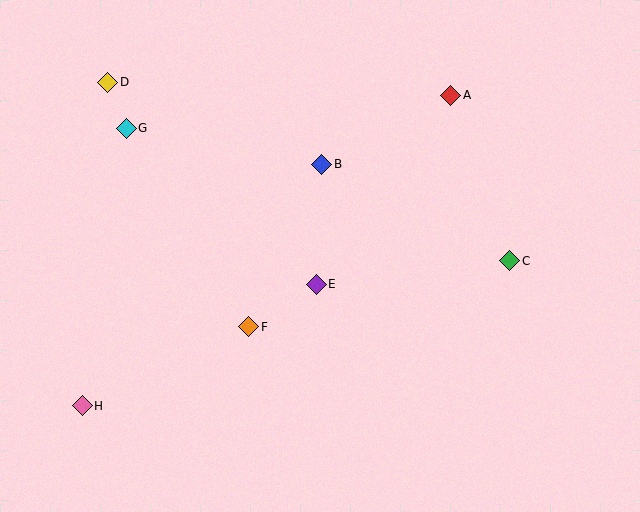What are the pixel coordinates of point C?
Point C is at (510, 261).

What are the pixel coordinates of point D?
Point D is at (108, 82).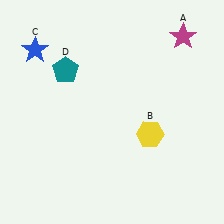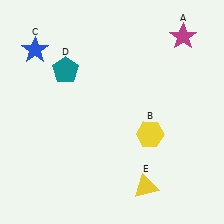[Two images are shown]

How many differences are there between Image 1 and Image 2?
There is 1 difference between the two images.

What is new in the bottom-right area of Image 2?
A yellow triangle (E) was added in the bottom-right area of Image 2.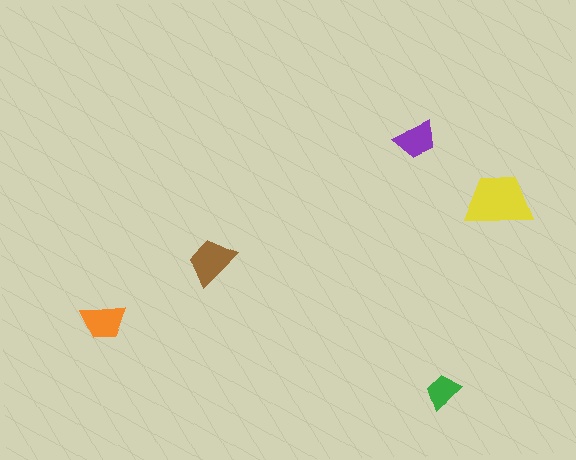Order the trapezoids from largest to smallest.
the yellow one, the brown one, the orange one, the purple one, the green one.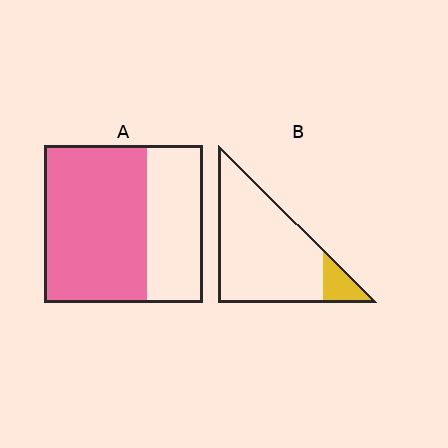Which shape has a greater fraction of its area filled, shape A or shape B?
Shape A.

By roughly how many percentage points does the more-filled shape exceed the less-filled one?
By roughly 55 percentage points (A over B).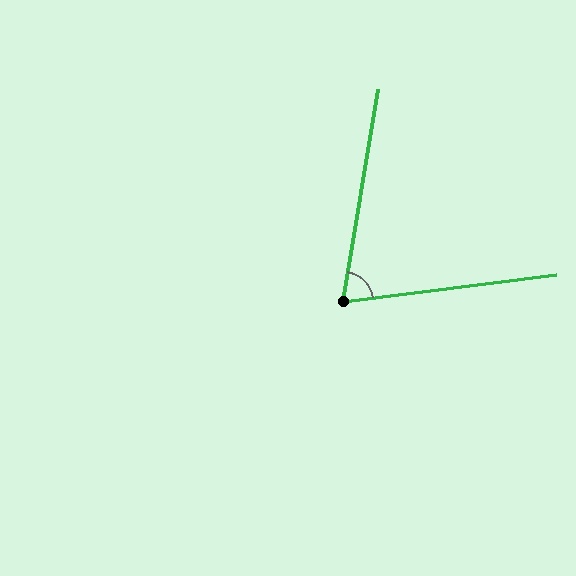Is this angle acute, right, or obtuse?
It is acute.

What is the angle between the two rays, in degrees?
Approximately 73 degrees.